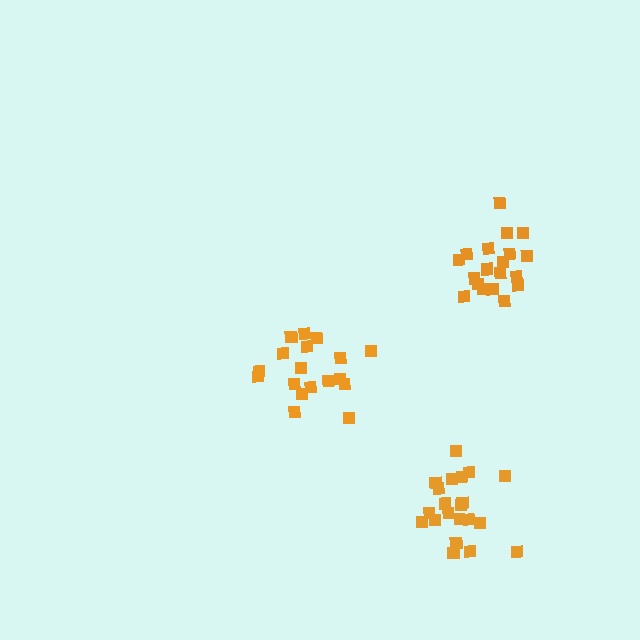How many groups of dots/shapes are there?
There are 3 groups.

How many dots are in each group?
Group 1: 21 dots, Group 2: 19 dots, Group 3: 18 dots (58 total).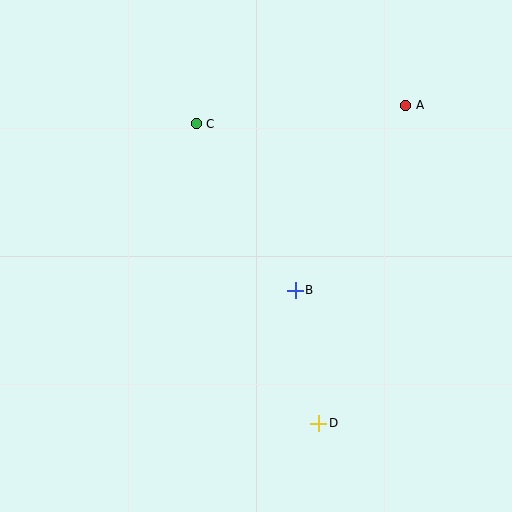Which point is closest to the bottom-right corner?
Point D is closest to the bottom-right corner.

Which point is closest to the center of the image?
Point B at (295, 291) is closest to the center.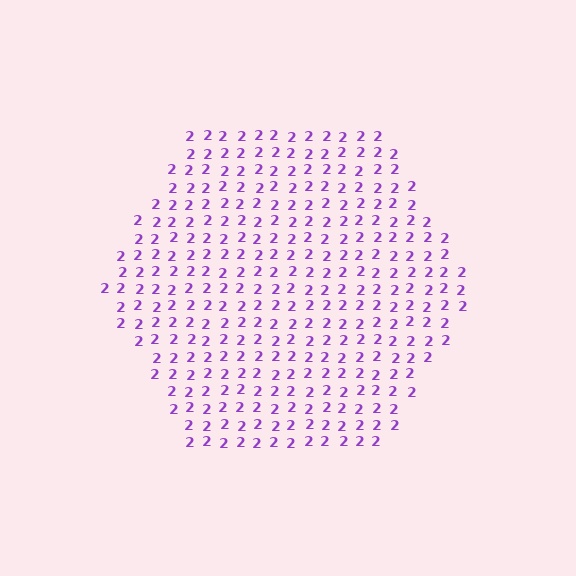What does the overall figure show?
The overall figure shows a hexagon.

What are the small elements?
The small elements are digit 2's.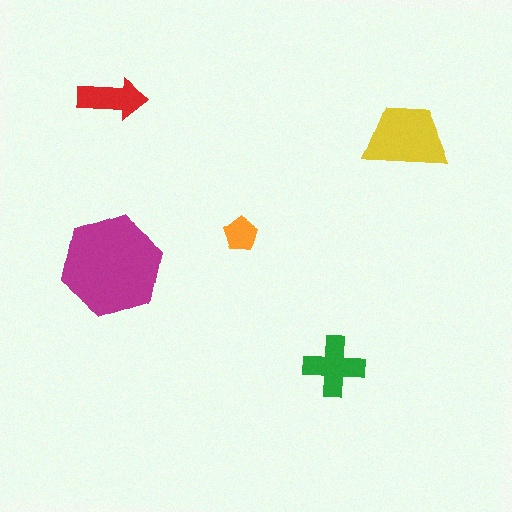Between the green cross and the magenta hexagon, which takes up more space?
The magenta hexagon.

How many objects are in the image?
There are 5 objects in the image.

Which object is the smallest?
The orange pentagon.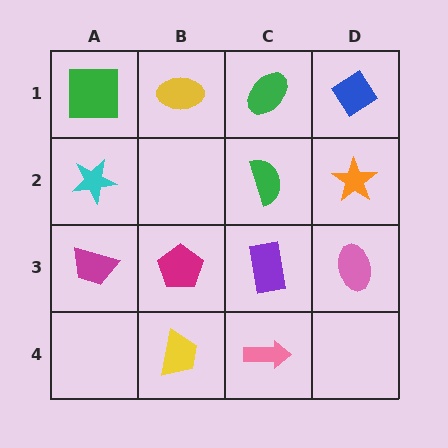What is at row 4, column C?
A pink arrow.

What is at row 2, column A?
A cyan star.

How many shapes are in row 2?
3 shapes.